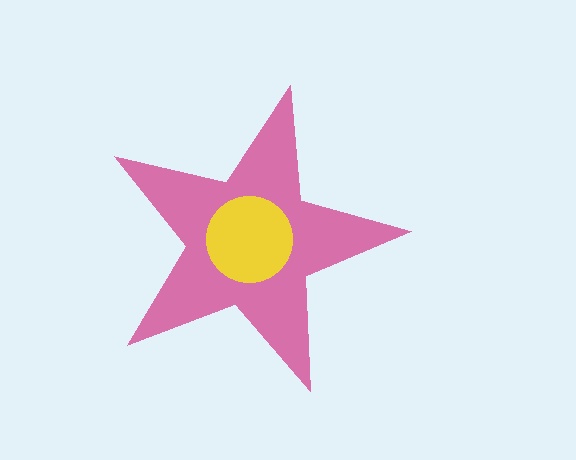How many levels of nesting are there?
2.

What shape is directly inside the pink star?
The yellow circle.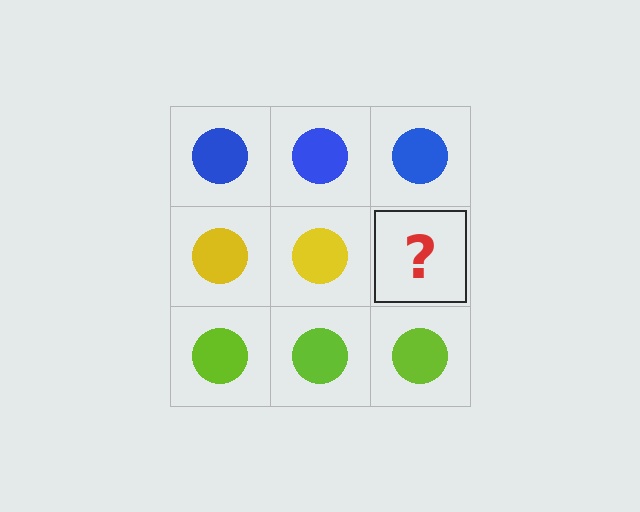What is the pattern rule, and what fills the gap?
The rule is that each row has a consistent color. The gap should be filled with a yellow circle.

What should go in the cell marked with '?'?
The missing cell should contain a yellow circle.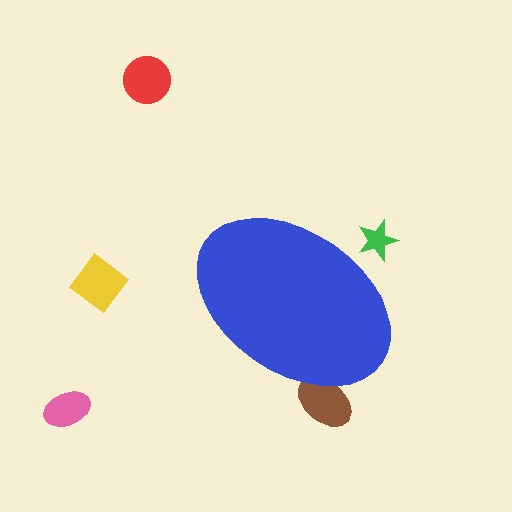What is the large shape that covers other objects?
A blue ellipse.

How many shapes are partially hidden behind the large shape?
2 shapes are partially hidden.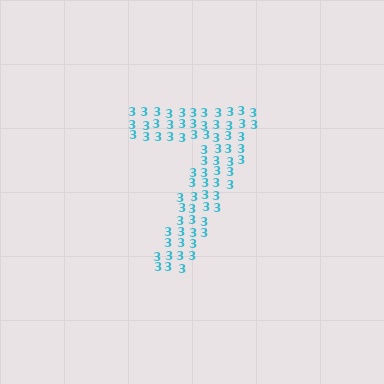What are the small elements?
The small elements are digit 3's.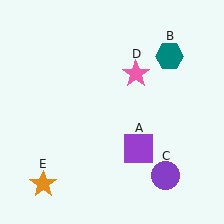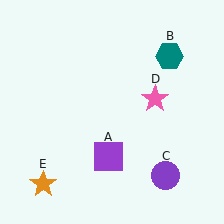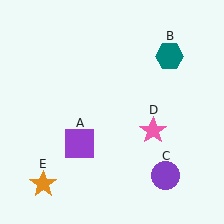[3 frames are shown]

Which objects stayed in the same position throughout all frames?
Teal hexagon (object B) and purple circle (object C) and orange star (object E) remained stationary.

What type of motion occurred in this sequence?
The purple square (object A), pink star (object D) rotated clockwise around the center of the scene.